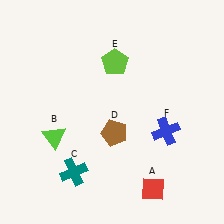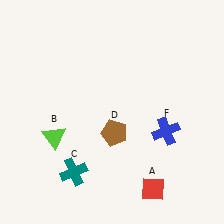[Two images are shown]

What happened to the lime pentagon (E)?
The lime pentagon (E) was removed in Image 2. It was in the top-right area of Image 1.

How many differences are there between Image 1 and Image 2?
There is 1 difference between the two images.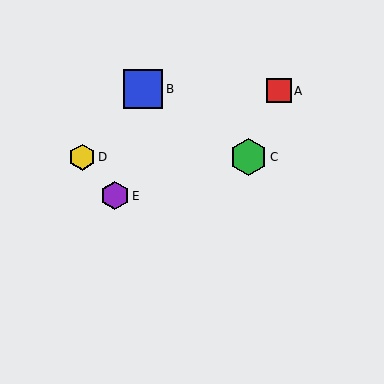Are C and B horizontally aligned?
No, C is at y≈157 and B is at y≈89.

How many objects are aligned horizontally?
2 objects (C, D) are aligned horizontally.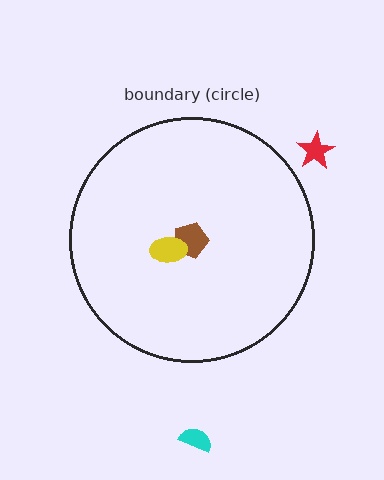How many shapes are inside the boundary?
2 inside, 2 outside.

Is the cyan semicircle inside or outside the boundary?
Outside.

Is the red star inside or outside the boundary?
Outside.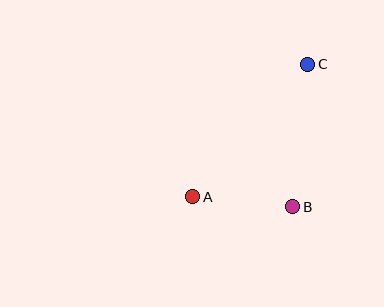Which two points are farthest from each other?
Points A and C are farthest from each other.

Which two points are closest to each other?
Points A and B are closest to each other.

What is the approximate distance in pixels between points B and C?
The distance between B and C is approximately 144 pixels.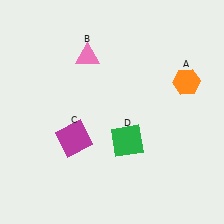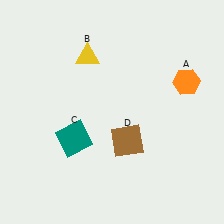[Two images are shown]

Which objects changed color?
B changed from pink to yellow. C changed from magenta to teal. D changed from green to brown.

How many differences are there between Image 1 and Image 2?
There are 3 differences between the two images.